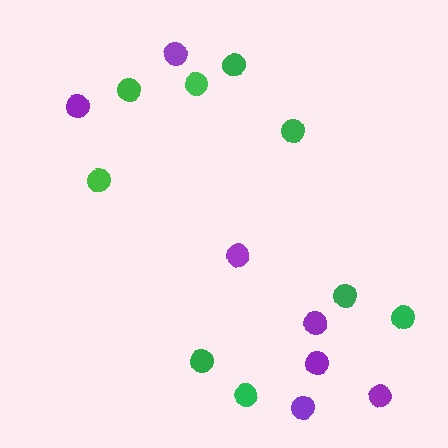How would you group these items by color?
There are 2 groups: one group of green circles (9) and one group of purple circles (7).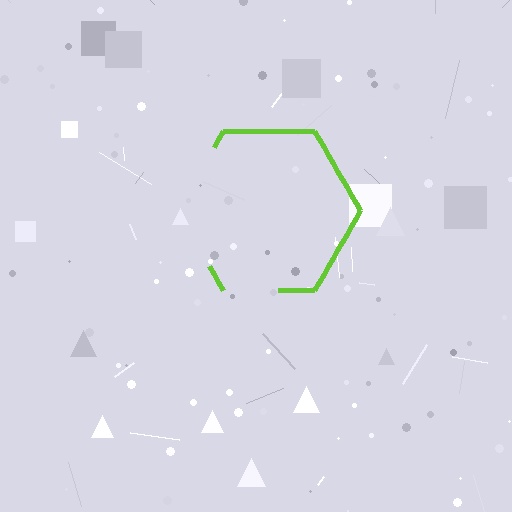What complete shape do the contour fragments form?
The contour fragments form a hexagon.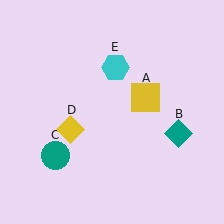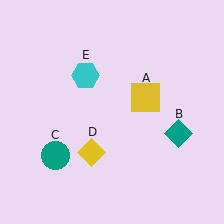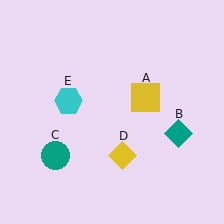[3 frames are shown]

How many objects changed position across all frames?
2 objects changed position: yellow diamond (object D), cyan hexagon (object E).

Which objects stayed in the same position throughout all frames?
Yellow square (object A) and teal diamond (object B) and teal circle (object C) remained stationary.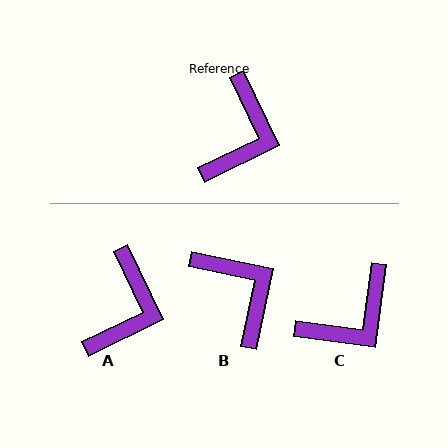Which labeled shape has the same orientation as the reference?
A.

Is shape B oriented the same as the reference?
No, it is off by about 53 degrees.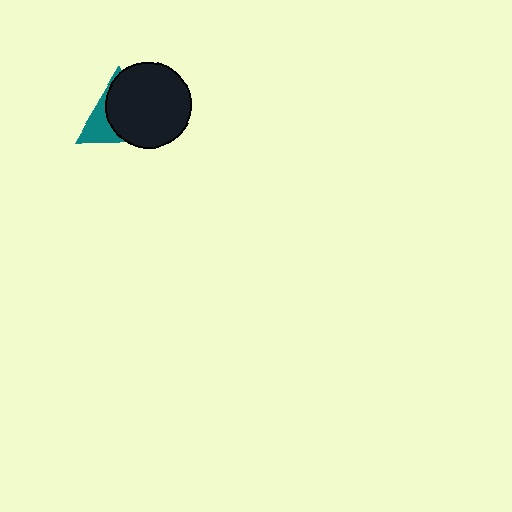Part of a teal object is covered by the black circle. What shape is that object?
It is a triangle.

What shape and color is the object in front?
The object in front is a black circle.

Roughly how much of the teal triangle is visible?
A small part of it is visible (roughly 33%).